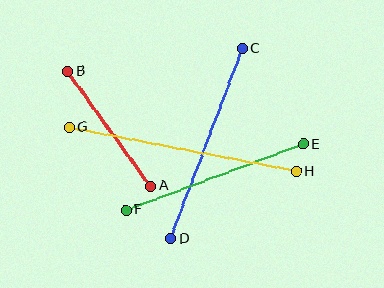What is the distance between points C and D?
The distance is approximately 203 pixels.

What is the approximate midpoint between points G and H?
The midpoint is at approximately (183, 149) pixels.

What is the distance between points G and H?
The distance is approximately 231 pixels.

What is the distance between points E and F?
The distance is approximately 189 pixels.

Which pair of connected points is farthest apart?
Points G and H are farthest apart.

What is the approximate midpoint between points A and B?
The midpoint is at approximately (109, 129) pixels.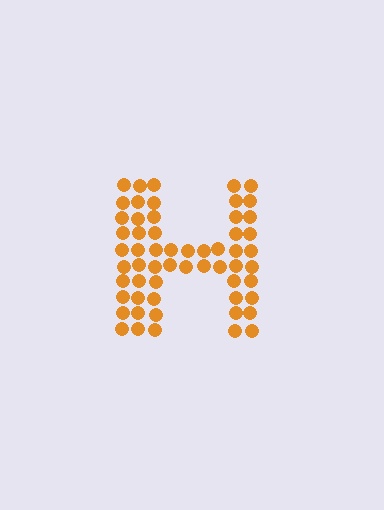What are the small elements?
The small elements are circles.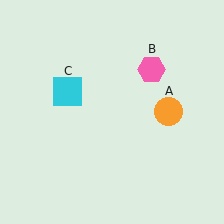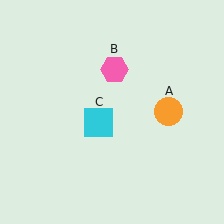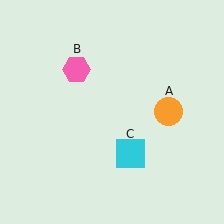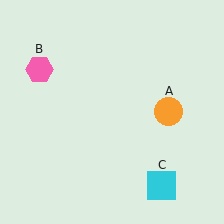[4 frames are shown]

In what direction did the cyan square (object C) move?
The cyan square (object C) moved down and to the right.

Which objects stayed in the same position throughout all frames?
Orange circle (object A) remained stationary.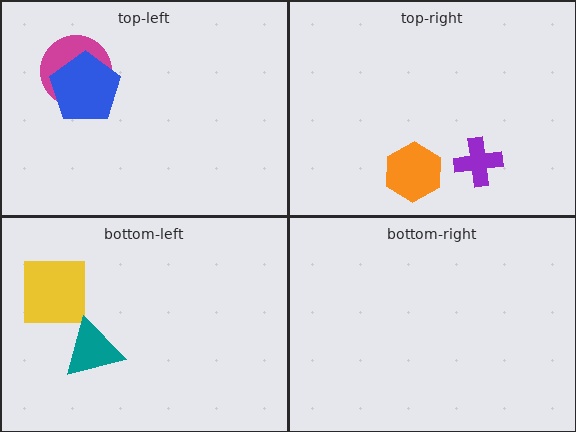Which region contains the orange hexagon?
The top-right region.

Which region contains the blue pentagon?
The top-left region.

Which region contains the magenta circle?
The top-left region.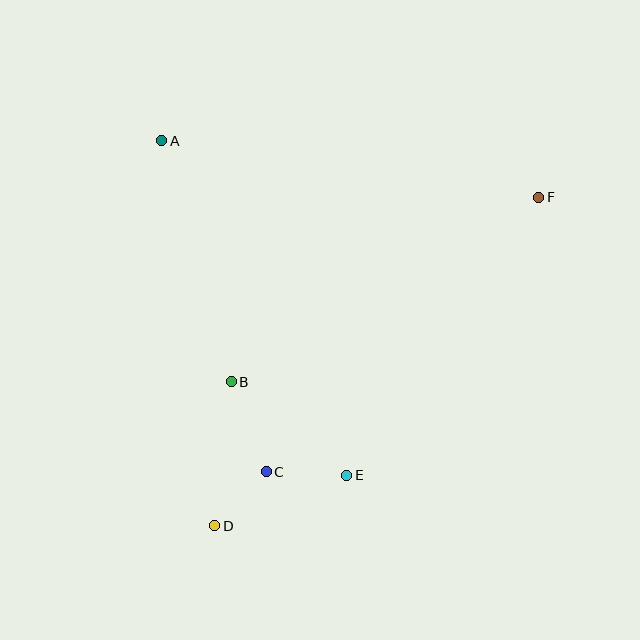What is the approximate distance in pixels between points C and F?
The distance between C and F is approximately 387 pixels.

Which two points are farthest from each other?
Points D and F are farthest from each other.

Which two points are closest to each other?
Points C and D are closest to each other.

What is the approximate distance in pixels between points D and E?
The distance between D and E is approximately 141 pixels.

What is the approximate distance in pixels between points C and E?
The distance between C and E is approximately 80 pixels.